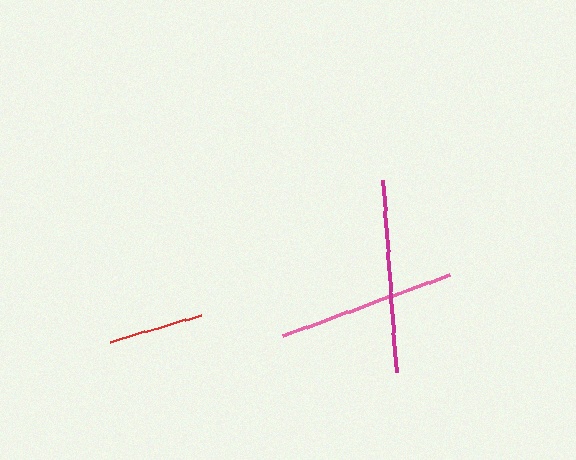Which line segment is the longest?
The magenta line is the longest at approximately 192 pixels.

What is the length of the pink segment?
The pink segment is approximately 177 pixels long.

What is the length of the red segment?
The red segment is approximately 95 pixels long.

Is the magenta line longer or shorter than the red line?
The magenta line is longer than the red line.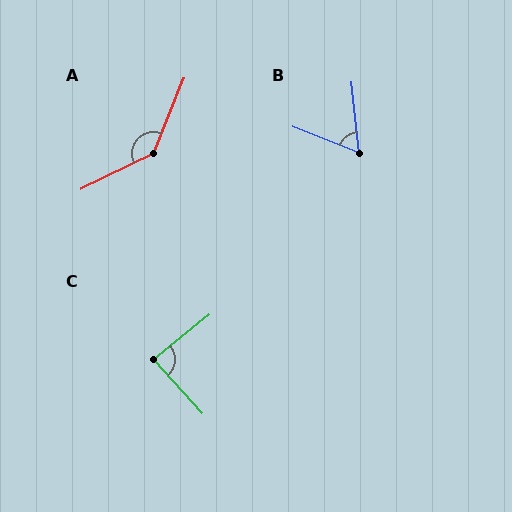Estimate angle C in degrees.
Approximately 86 degrees.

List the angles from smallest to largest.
B (62°), C (86°), A (138°).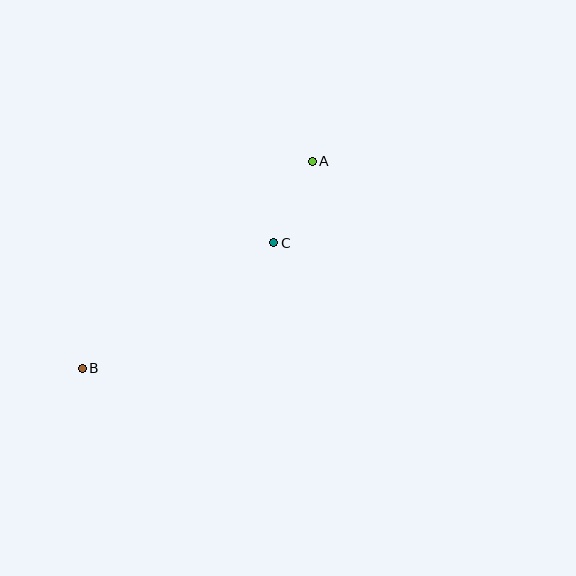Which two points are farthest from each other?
Points A and B are farthest from each other.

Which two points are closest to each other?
Points A and C are closest to each other.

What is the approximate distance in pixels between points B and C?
The distance between B and C is approximately 229 pixels.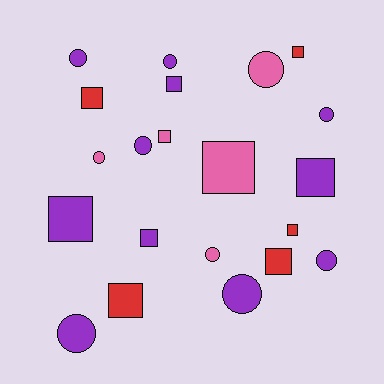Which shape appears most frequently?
Square, with 11 objects.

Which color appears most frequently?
Purple, with 11 objects.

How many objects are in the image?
There are 21 objects.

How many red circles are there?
There are no red circles.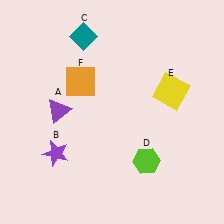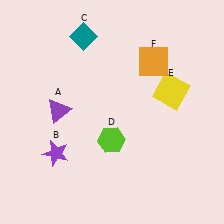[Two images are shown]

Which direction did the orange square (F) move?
The orange square (F) moved right.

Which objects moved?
The objects that moved are: the lime hexagon (D), the orange square (F).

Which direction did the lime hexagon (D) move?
The lime hexagon (D) moved left.